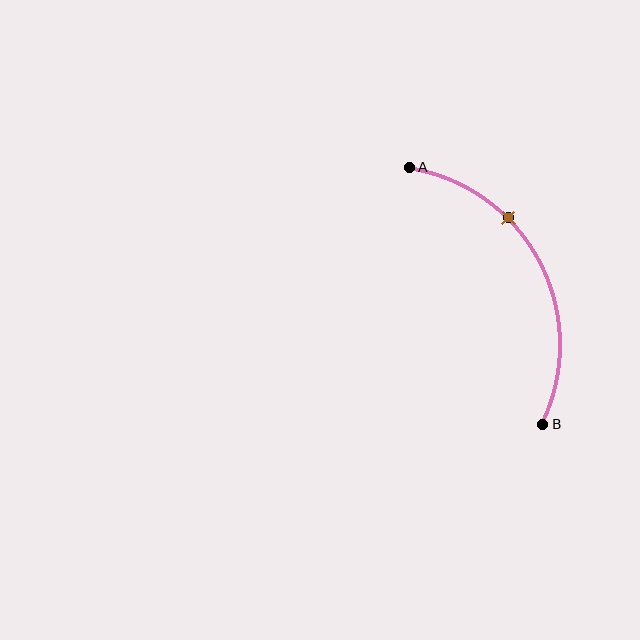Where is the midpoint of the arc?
The arc midpoint is the point on the curve farthest from the straight line joining A and B. It sits to the right of that line.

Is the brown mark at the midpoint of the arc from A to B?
No. The brown mark lies on the arc but is closer to endpoint A. The arc midpoint would be at the point on the curve equidistant along the arc from both A and B.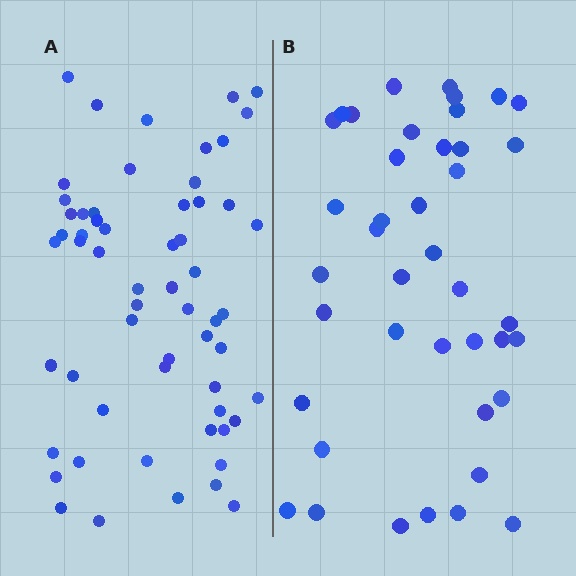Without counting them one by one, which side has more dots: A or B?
Region A (the left region) has more dots.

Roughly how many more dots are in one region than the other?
Region A has approximately 20 more dots than region B.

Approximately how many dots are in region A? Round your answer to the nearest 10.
About 60 dots. (The exact count is 59, which rounds to 60.)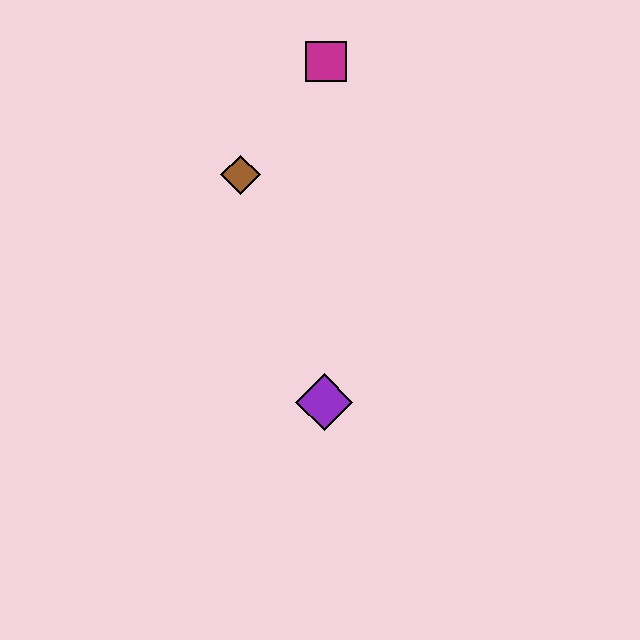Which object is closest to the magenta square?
The brown diamond is closest to the magenta square.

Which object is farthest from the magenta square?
The purple diamond is farthest from the magenta square.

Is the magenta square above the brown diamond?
Yes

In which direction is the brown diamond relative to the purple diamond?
The brown diamond is above the purple diamond.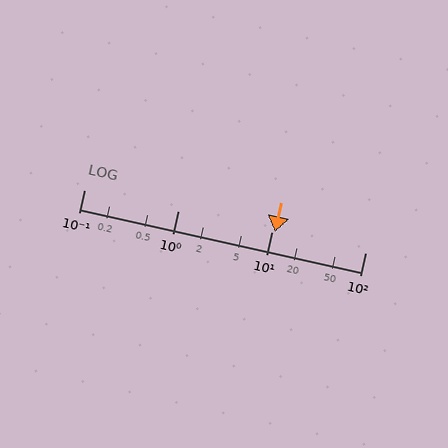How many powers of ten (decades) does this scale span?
The scale spans 3 decades, from 0.1 to 100.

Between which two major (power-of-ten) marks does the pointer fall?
The pointer is between 10 and 100.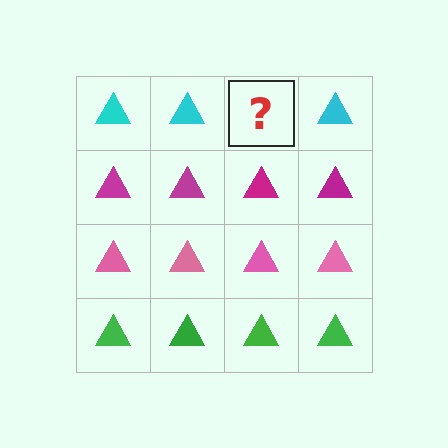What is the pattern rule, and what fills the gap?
The rule is that each row has a consistent color. The gap should be filled with a cyan triangle.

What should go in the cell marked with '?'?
The missing cell should contain a cyan triangle.